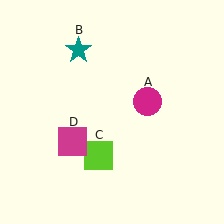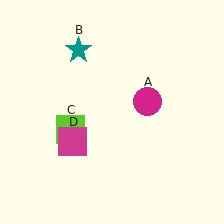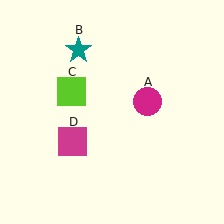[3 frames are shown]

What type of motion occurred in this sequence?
The lime square (object C) rotated clockwise around the center of the scene.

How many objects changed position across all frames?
1 object changed position: lime square (object C).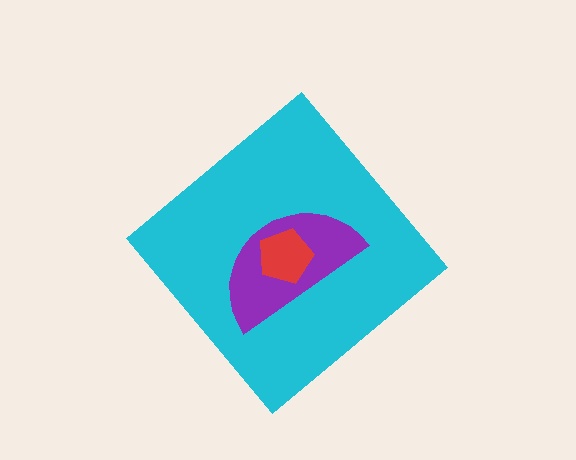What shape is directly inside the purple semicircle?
The red pentagon.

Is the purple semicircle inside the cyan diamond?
Yes.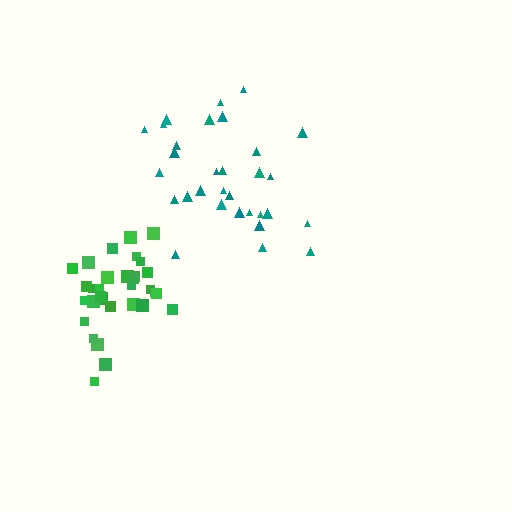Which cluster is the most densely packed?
Green.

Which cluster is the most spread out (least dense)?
Teal.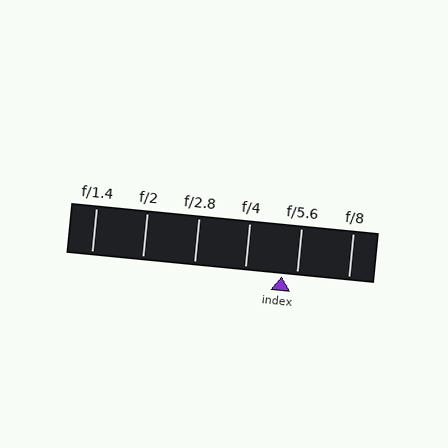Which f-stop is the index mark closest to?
The index mark is closest to f/5.6.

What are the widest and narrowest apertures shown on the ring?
The widest aperture shown is f/1.4 and the narrowest is f/8.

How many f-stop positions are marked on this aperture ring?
There are 6 f-stop positions marked.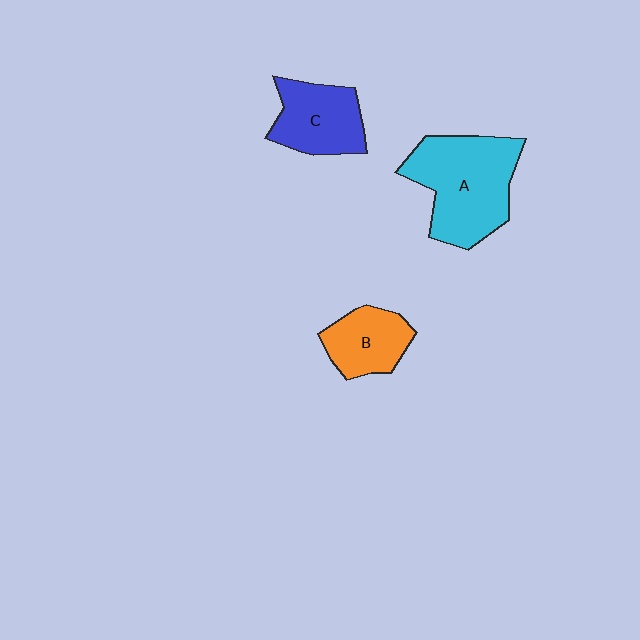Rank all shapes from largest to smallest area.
From largest to smallest: A (cyan), C (blue), B (orange).